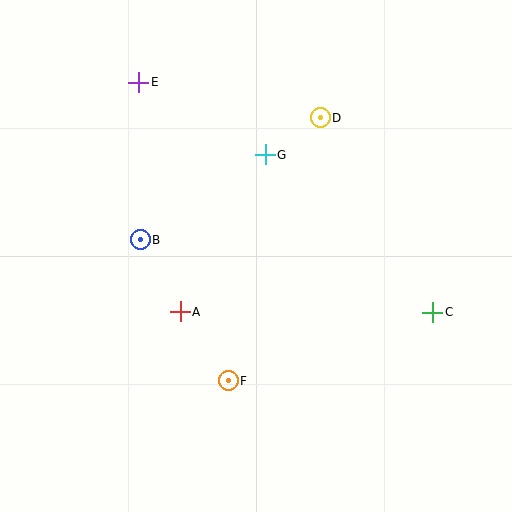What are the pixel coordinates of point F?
Point F is at (228, 381).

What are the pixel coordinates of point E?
Point E is at (139, 82).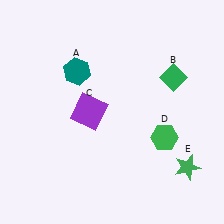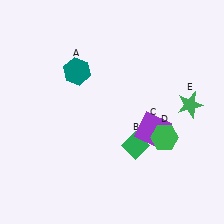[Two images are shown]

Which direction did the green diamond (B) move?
The green diamond (B) moved down.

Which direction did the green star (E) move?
The green star (E) moved up.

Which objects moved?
The objects that moved are: the green diamond (B), the purple square (C), the green star (E).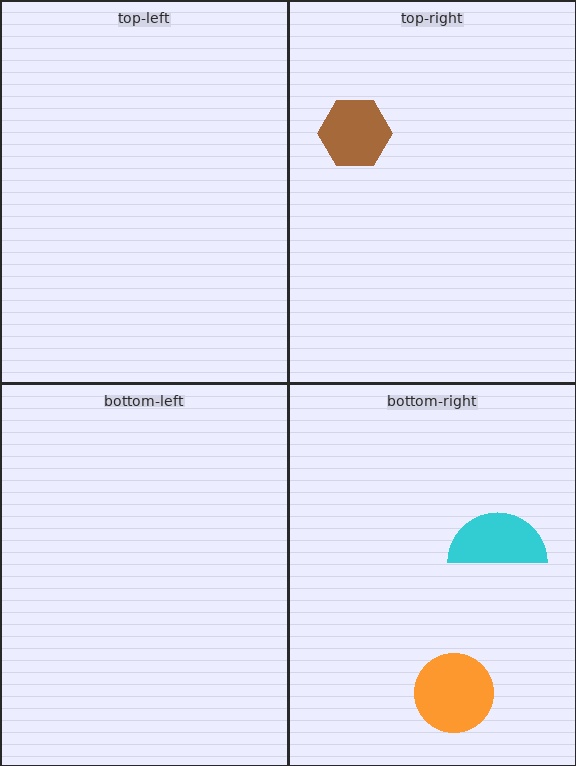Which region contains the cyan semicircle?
The bottom-right region.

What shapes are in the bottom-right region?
The orange circle, the cyan semicircle.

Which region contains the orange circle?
The bottom-right region.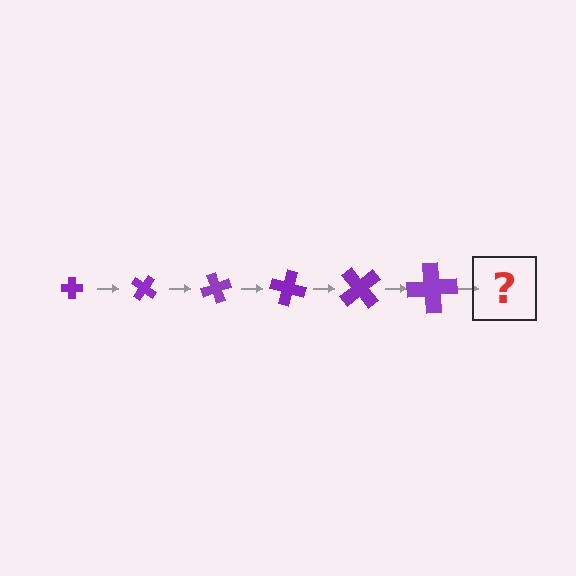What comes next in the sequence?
The next element should be a cross, larger than the previous one and rotated 210 degrees from the start.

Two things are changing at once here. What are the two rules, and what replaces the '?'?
The two rules are that the cross grows larger each step and it rotates 35 degrees each step. The '?' should be a cross, larger than the previous one and rotated 210 degrees from the start.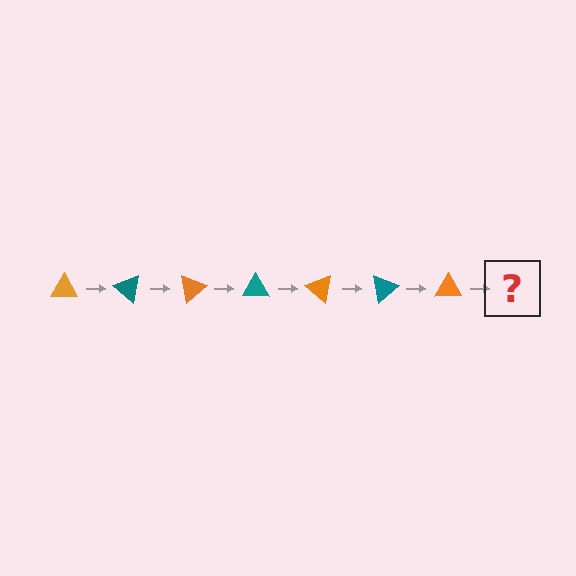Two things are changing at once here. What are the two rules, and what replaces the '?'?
The two rules are that it rotates 40 degrees each step and the color cycles through orange and teal. The '?' should be a teal triangle, rotated 280 degrees from the start.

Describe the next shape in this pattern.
It should be a teal triangle, rotated 280 degrees from the start.